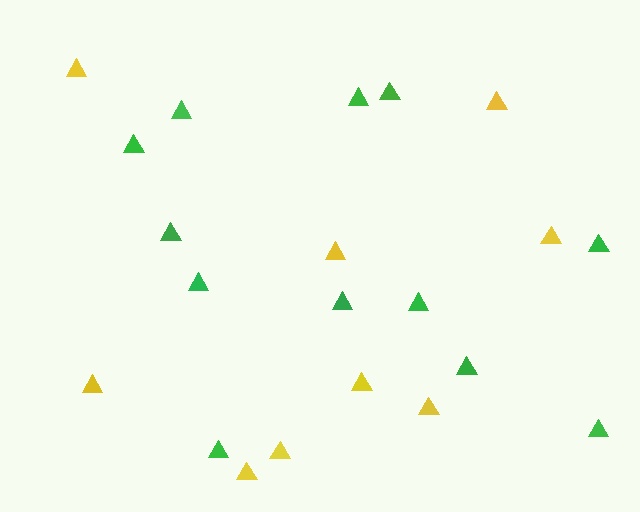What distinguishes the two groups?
There are 2 groups: one group of yellow triangles (9) and one group of green triangles (12).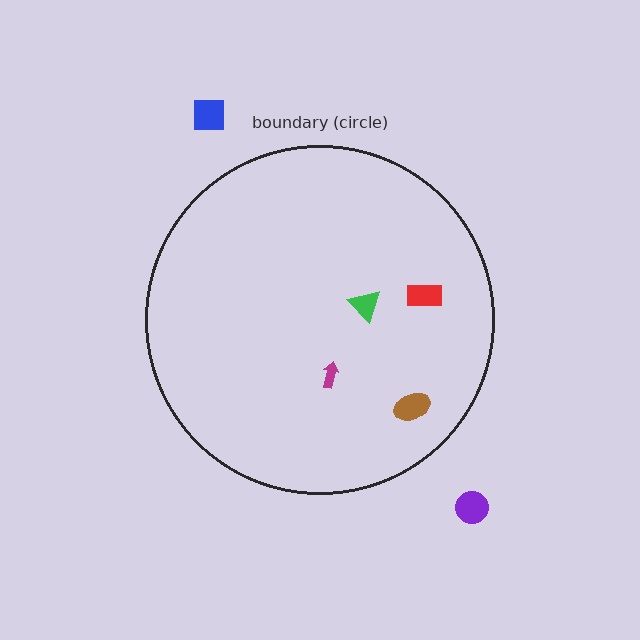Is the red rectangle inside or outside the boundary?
Inside.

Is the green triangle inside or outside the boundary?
Inside.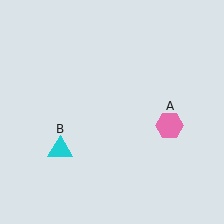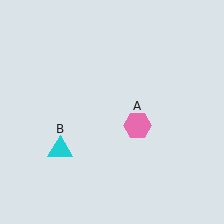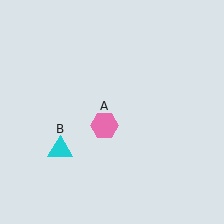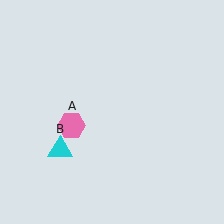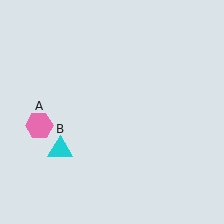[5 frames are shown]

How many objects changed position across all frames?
1 object changed position: pink hexagon (object A).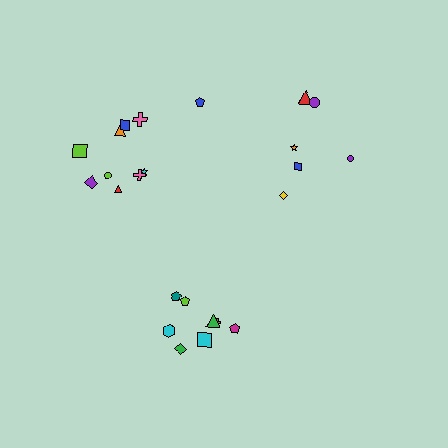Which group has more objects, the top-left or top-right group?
The top-left group.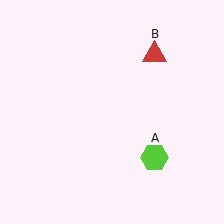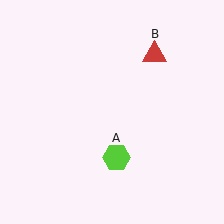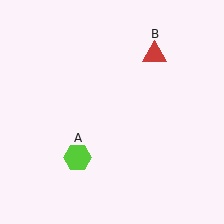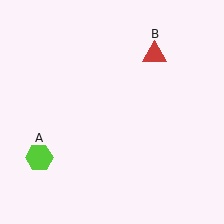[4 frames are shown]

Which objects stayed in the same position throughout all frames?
Red triangle (object B) remained stationary.